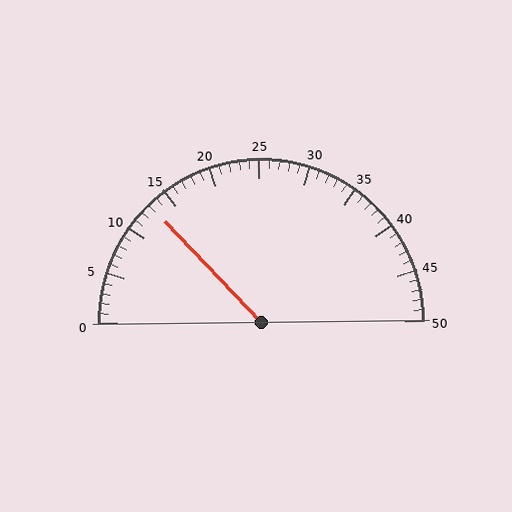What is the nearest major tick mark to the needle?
The nearest major tick mark is 15.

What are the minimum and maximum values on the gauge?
The gauge ranges from 0 to 50.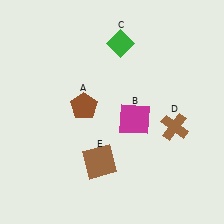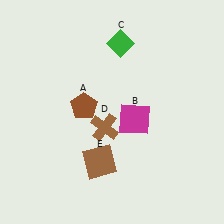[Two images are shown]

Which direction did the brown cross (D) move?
The brown cross (D) moved left.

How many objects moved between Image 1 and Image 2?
1 object moved between the two images.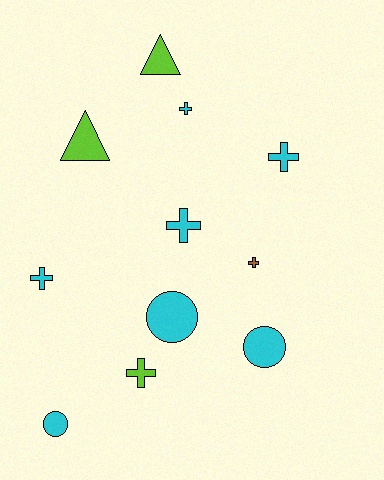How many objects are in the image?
There are 11 objects.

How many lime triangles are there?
There are 2 lime triangles.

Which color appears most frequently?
Cyan, with 7 objects.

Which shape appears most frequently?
Cross, with 6 objects.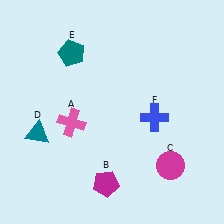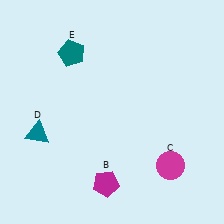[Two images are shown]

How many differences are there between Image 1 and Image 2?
There are 2 differences between the two images.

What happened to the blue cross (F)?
The blue cross (F) was removed in Image 2. It was in the bottom-right area of Image 1.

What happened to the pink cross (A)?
The pink cross (A) was removed in Image 2. It was in the bottom-left area of Image 1.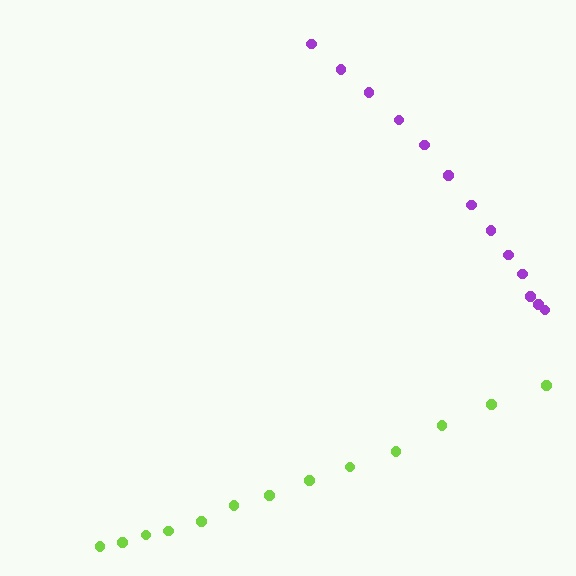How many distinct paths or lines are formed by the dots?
There are 2 distinct paths.